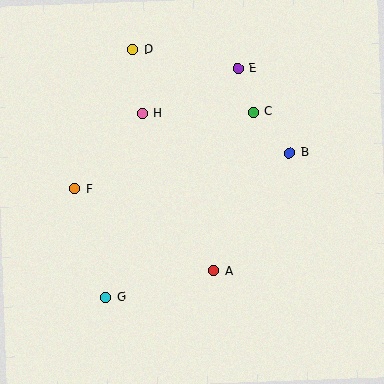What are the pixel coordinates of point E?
Point E is at (238, 69).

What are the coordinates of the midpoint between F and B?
The midpoint between F and B is at (182, 171).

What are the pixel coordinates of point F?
Point F is at (74, 189).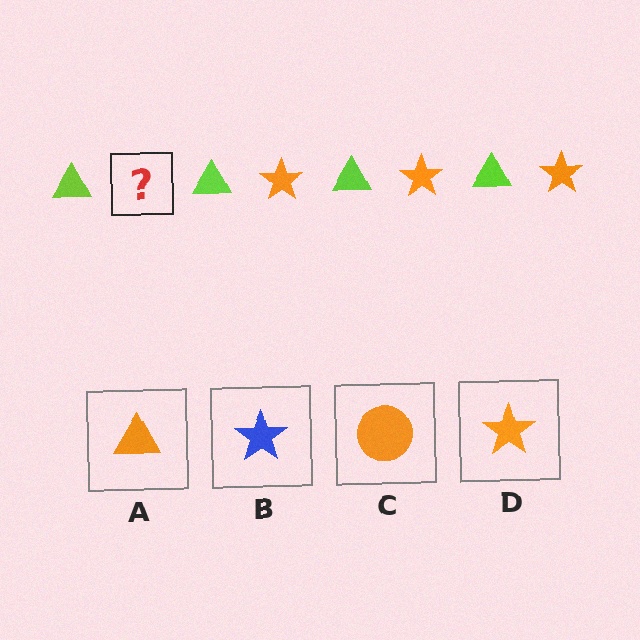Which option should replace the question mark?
Option D.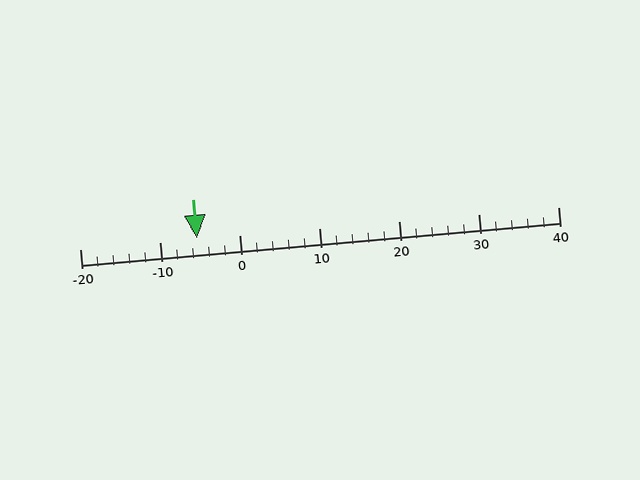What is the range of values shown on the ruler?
The ruler shows values from -20 to 40.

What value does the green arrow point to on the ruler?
The green arrow points to approximately -5.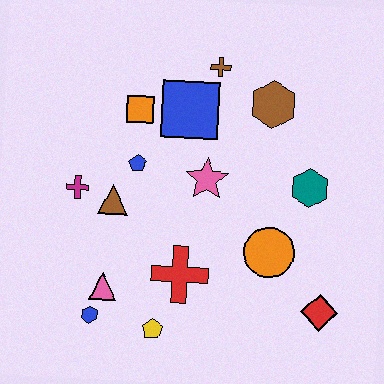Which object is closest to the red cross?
The yellow pentagon is closest to the red cross.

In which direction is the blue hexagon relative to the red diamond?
The blue hexagon is to the left of the red diamond.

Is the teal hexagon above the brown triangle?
Yes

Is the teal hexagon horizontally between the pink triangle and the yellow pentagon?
No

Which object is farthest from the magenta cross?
The red diamond is farthest from the magenta cross.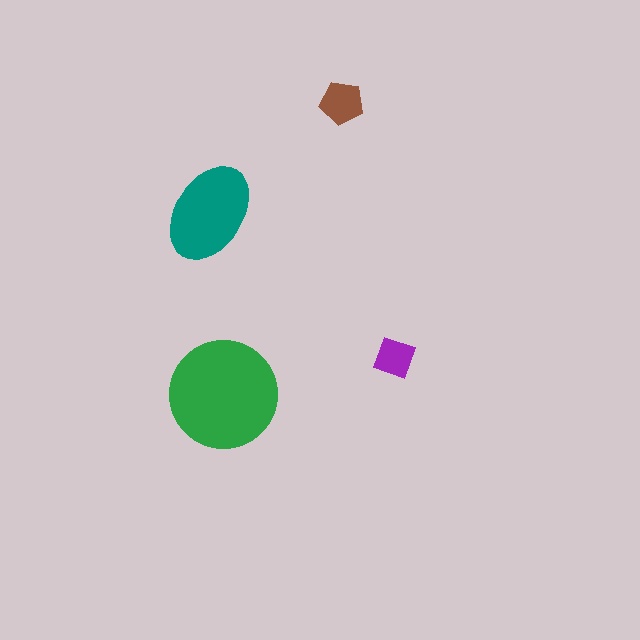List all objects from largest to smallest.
The green circle, the teal ellipse, the brown pentagon, the purple diamond.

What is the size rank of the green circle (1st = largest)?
1st.